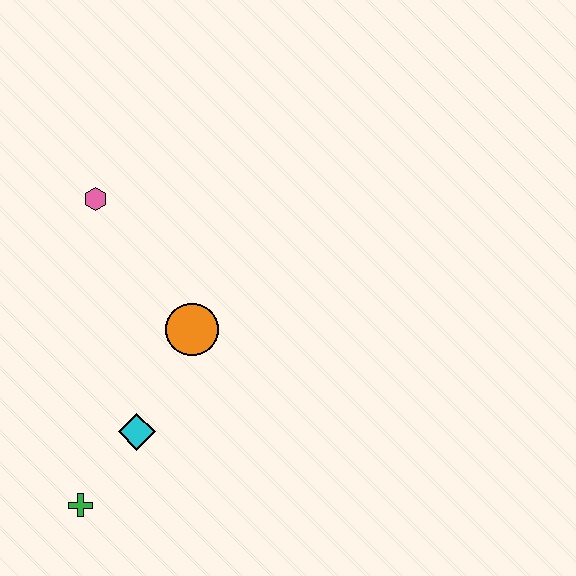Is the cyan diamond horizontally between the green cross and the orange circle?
Yes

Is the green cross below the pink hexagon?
Yes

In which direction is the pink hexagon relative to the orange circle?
The pink hexagon is above the orange circle.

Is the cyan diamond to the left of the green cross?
No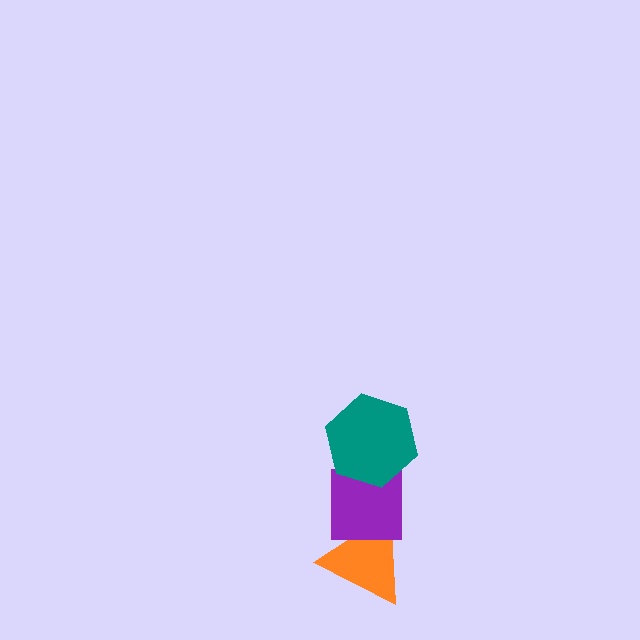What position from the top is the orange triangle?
The orange triangle is 3rd from the top.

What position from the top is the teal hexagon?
The teal hexagon is 1st from the top.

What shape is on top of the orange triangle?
The purple square is on top of the orange triangle.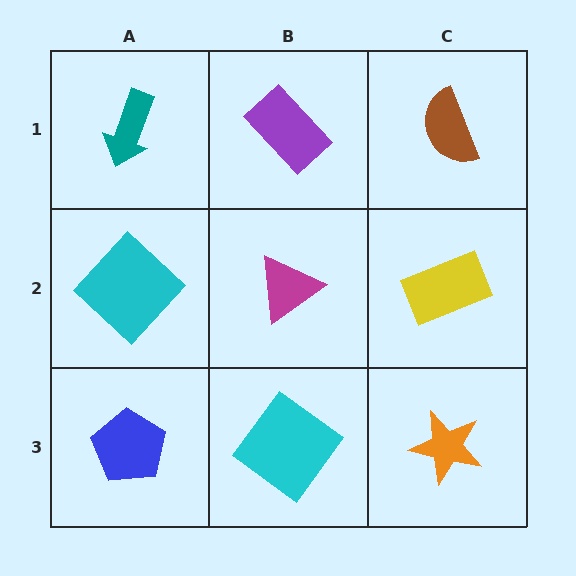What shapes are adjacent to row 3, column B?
A magenta triangle (row 2, column B), a blue pentagon (row 3, column A), an orange star (row 3, column C).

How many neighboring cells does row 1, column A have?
2.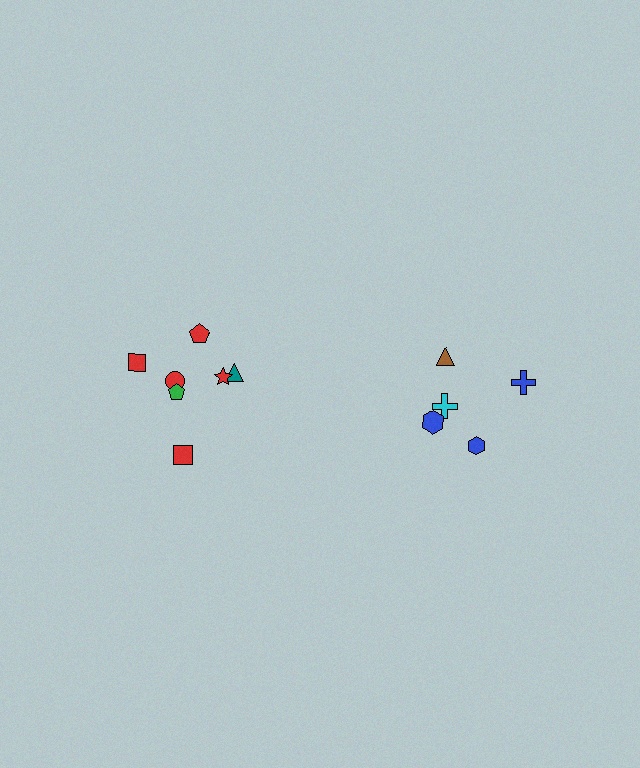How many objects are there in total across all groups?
There are 12 objects.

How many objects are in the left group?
There are 7 objects.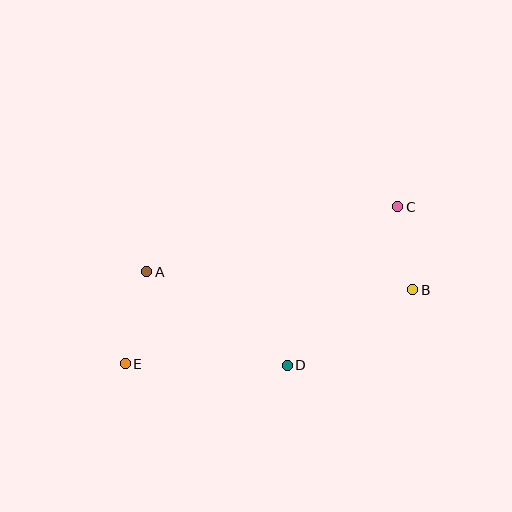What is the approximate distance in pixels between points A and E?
The distance between A and E is approximately 94 pixels.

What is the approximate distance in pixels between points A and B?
The distance between A and B is approximately 267 pixels.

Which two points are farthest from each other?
Points C and E are farthest from each other.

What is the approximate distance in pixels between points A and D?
The distance between A and D is approximately 169 pixels.